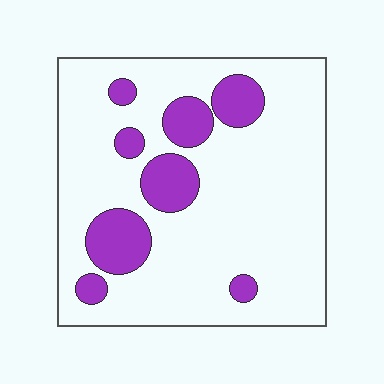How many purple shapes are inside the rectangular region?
8.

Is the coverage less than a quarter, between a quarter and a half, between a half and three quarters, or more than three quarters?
Less than a quarter.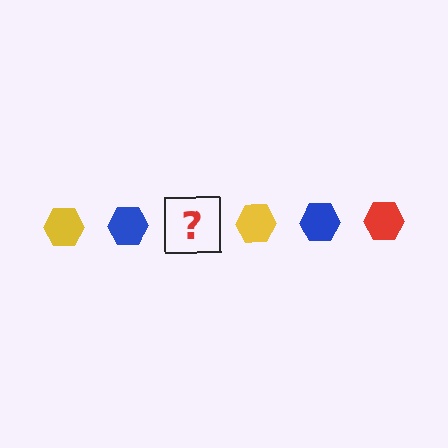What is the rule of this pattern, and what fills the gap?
The rule is that the pattern cycles through yellow, blue, red hexagons. The gap should be filled with a red hexagon.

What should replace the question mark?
The question mark should be replaced with a red hexagon.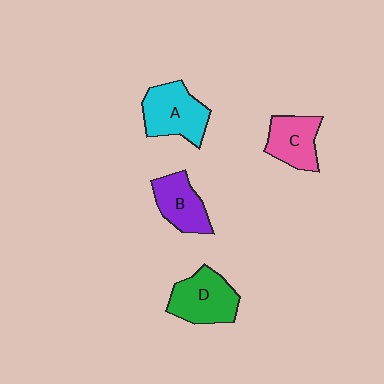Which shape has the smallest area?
Shape B (purple).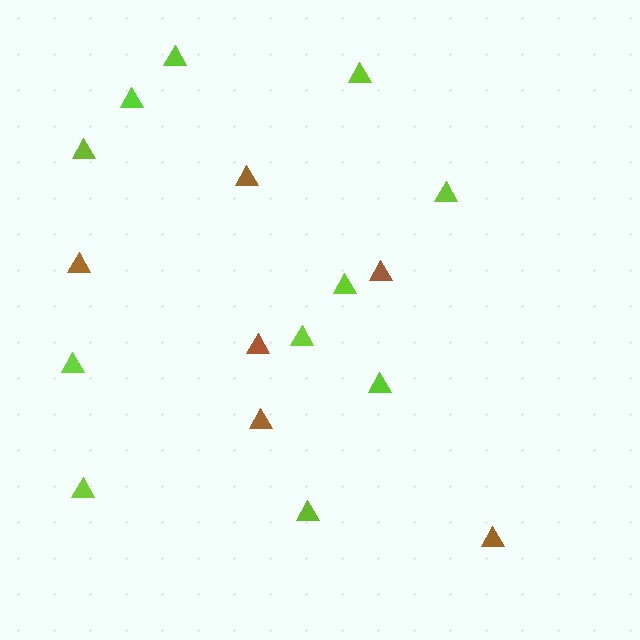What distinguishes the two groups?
There are 2 groups: one group of brown triangles (6) and one group of lime triangles (11).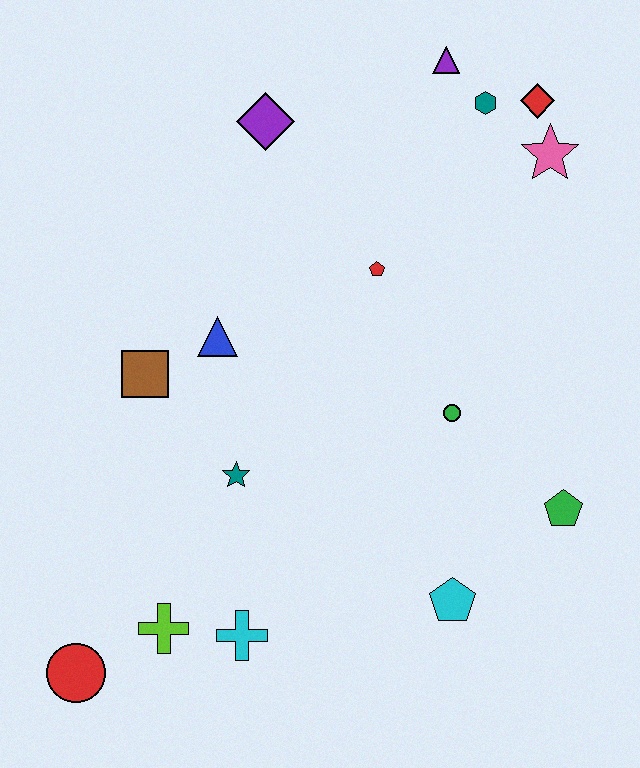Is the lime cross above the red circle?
Yes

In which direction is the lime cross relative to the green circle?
The lime cross is to the left of the green circle.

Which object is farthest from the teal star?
The red diamond is farthest from the teal star.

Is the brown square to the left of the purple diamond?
Yes